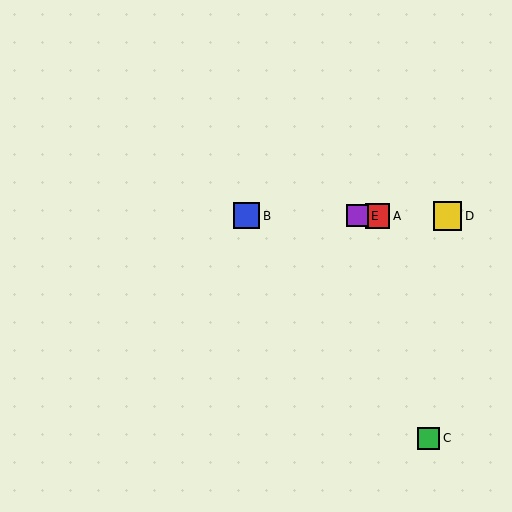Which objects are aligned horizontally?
Objects A, B, D, E are aligned horizontally.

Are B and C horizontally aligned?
No, B is at y≈216 and C is at y≈438.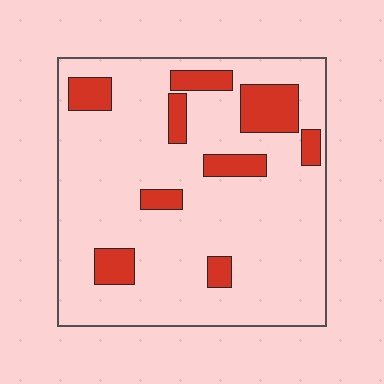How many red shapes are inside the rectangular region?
9.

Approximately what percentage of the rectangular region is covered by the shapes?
Approximately 15%.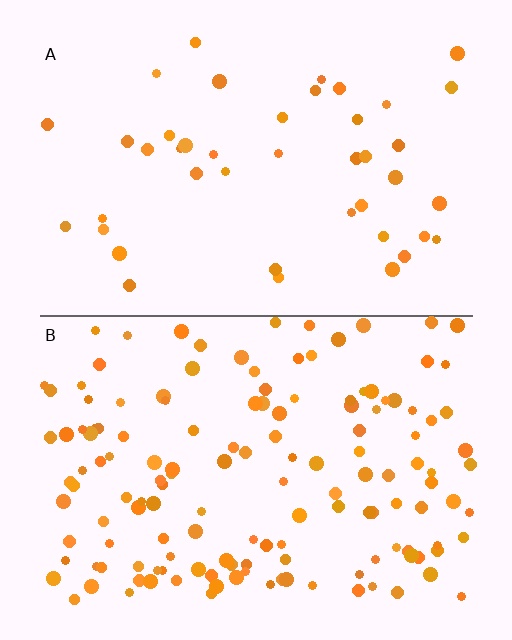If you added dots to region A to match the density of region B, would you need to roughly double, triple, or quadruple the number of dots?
Approximately triple.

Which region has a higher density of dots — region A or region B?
B (the bottom).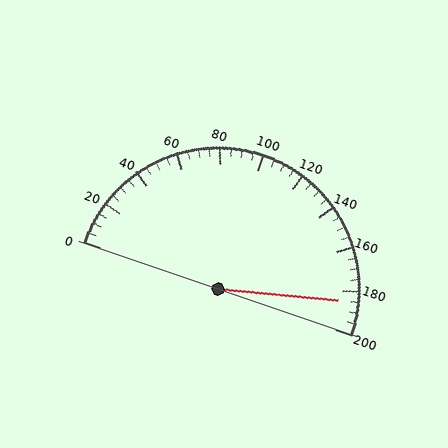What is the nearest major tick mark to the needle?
The nearest major tick mark is 180.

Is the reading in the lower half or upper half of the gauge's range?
The reading is in the upper half of the range (0 to 200).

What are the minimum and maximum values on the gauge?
The gauge ranges from 0 to 200.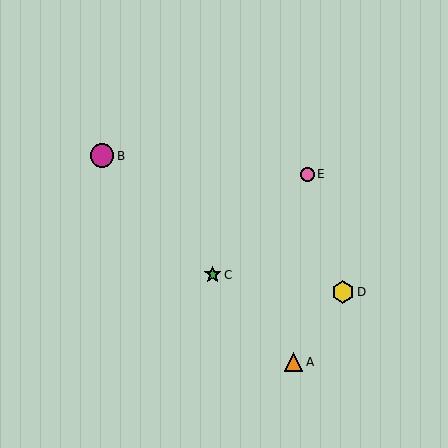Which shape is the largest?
The magenta circle (labeled B) is the largest.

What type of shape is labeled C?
Shape C is a green star.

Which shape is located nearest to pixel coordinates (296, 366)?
The orange triangle (labeled A) at (293, 362) is nearest to that location.